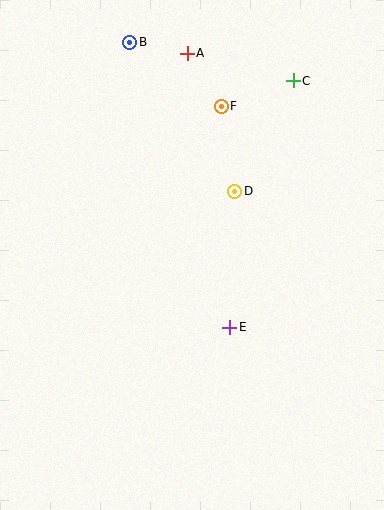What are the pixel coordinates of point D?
Point D is at (235, 191).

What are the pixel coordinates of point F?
Point F is at (221, 106).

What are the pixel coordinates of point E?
Point E is at (230, 327).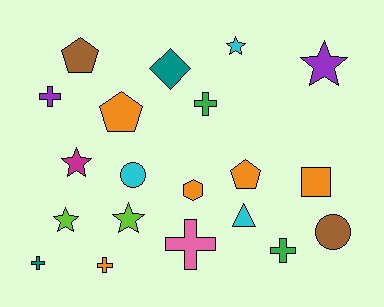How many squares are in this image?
There is 1 square.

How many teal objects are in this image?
There are 2 teal objects.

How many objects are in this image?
There are 20 objects.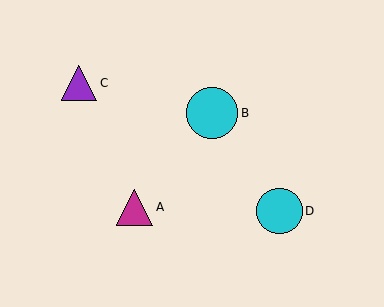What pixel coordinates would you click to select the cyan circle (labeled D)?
Click at (279, 211) to select the cyan circle D.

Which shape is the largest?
The cyan circle (labeled B) is the largest.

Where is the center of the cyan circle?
The center of the cyan circle is at (212, 113).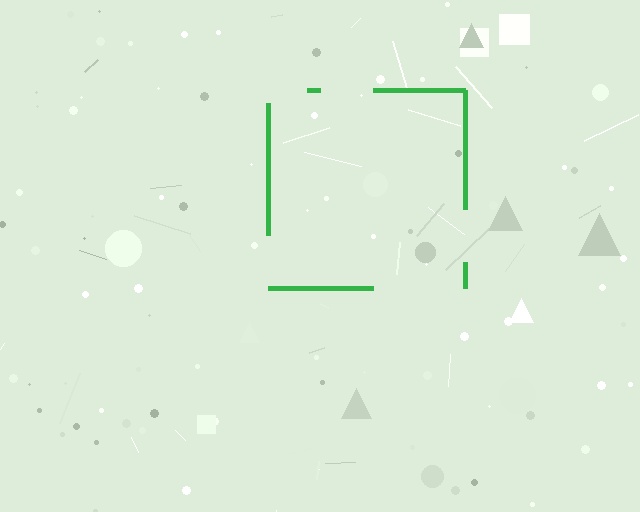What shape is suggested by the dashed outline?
The dashed outline suggests a square.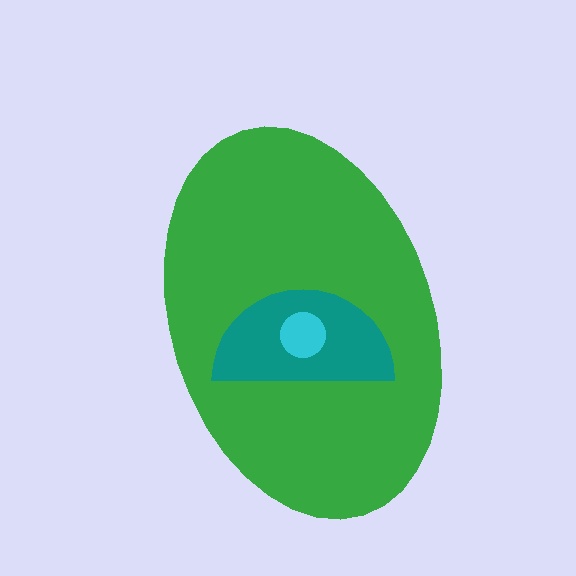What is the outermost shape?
The green ellipse.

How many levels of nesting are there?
3.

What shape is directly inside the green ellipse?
The teal semicircle.